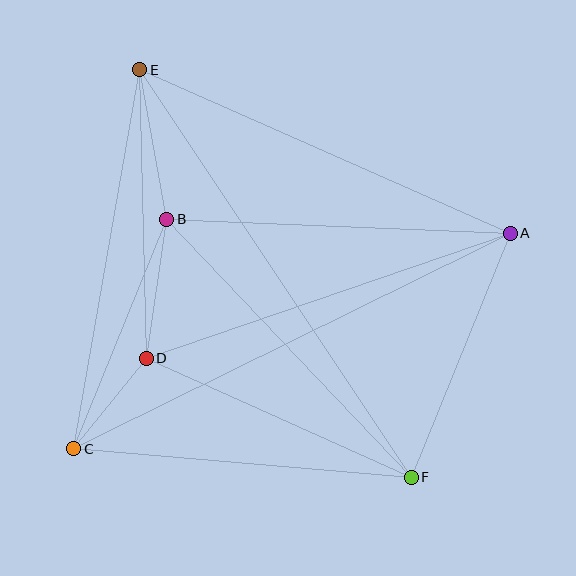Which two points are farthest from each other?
Points E and F are farthest from each other.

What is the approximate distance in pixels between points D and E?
The distance between D and E is approximately 288 pixels.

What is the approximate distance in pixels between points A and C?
The distance between A and C is approximately 487 pixels.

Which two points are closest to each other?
Points C and D are closest to each other.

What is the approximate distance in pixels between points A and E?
The distance between A and E is approximately 405 pixels.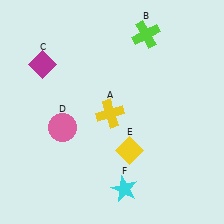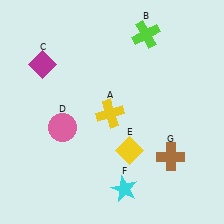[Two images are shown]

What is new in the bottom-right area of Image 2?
A brown cross (G) was added in the bottom-right area of Image 2.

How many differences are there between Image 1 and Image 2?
There is 1 difference between the two images.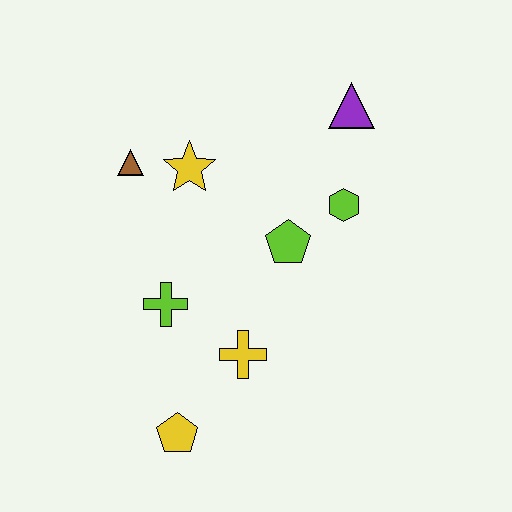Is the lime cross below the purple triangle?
Yes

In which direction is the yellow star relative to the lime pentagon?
The yellow star is to the left of the lime pentagon.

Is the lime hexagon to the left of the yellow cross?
No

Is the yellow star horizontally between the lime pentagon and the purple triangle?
No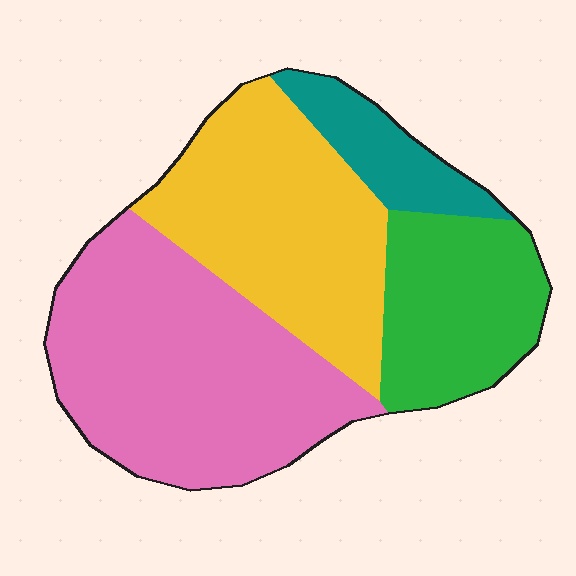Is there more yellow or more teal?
Yellow.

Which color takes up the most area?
Pink, at roughly 40%.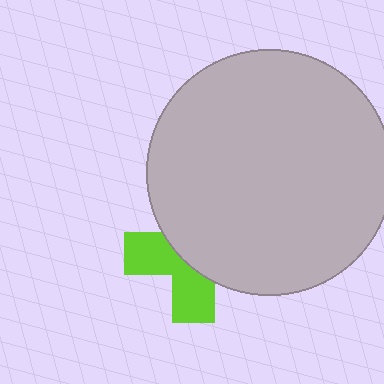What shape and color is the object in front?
The object in front is a light gray circle.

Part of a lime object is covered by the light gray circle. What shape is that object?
It is a cross.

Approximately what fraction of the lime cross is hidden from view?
Roughly 57% of the lime cross is hidden behind the light gray circle.